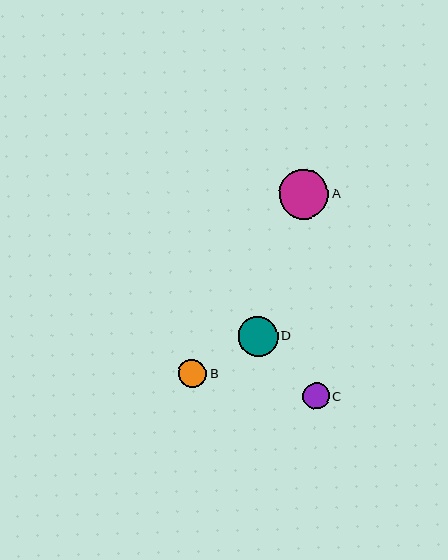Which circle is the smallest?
Circle C is the smallest with a size of approximately 26 pixels.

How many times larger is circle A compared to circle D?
Circle A is approximately 1.2 times the size of circle D.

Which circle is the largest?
Circle A is the largest with a size of approximately 49 pixels.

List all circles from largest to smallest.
From largest to smallest: A, D, B, C.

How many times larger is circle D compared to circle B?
Circle D is approximately 1.4 times the size of circle B.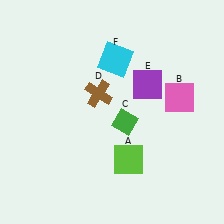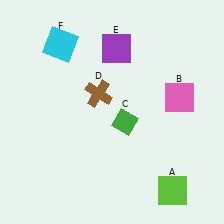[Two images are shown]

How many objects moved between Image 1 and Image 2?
3 objects moved between the two images.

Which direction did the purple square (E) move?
The purple square (E) moved up.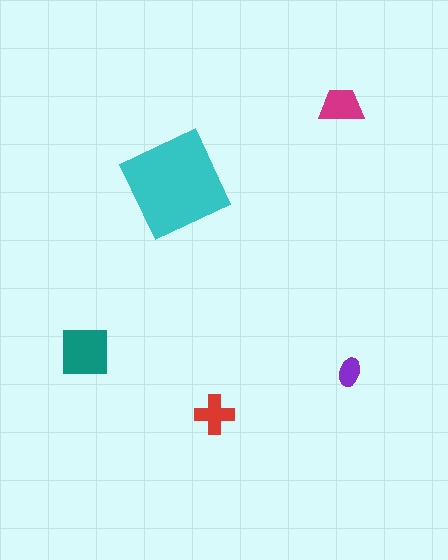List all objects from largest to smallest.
The cyan diamond, the teal square, the magenta trapezoid, the red cross, the purple ellipse.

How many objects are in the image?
There are 5 objects in the image.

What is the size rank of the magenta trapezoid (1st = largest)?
3rd.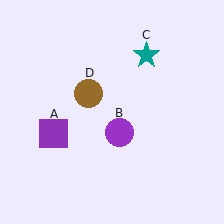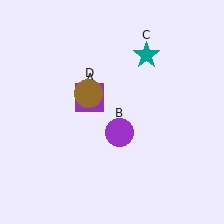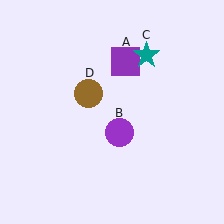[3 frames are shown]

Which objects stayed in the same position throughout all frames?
Purple circle (object B) and teal star (object C) and brown circle (object D) remained stationary.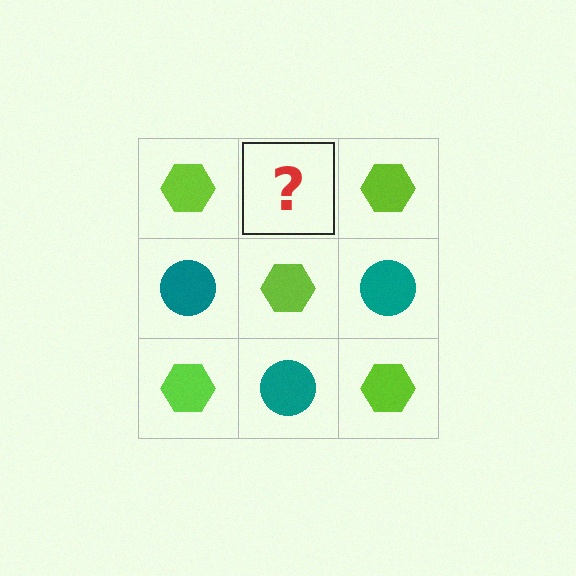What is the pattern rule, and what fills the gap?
The rule is that it alternates lime hexagon and teal circle in a checkerboard pattern. The gap should be filled with a teal circle.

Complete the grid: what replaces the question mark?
The question mark should be replaced with a teal circle.